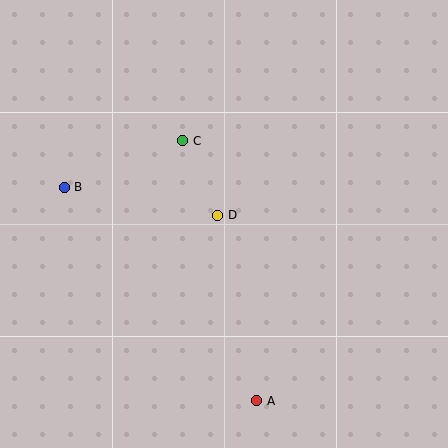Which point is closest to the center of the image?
Point D at (218, 215) is closest to the center.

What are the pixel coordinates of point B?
Point B is at (64, 187).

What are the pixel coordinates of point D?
Point D is at (218, 215).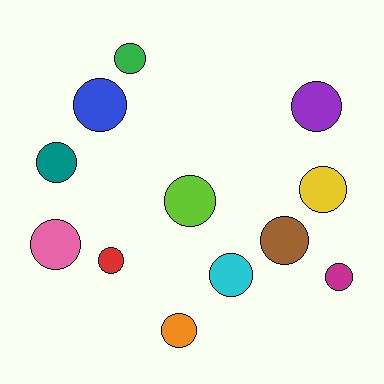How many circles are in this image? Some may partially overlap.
There are 12 circles.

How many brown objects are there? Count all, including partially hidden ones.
There is 1 brown object.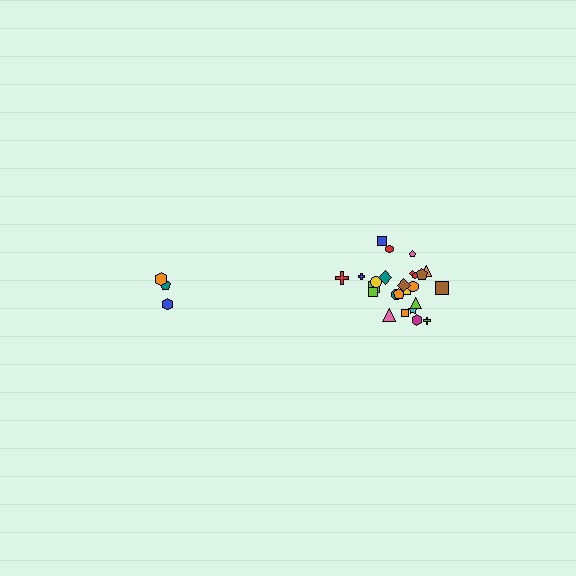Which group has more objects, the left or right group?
The right group.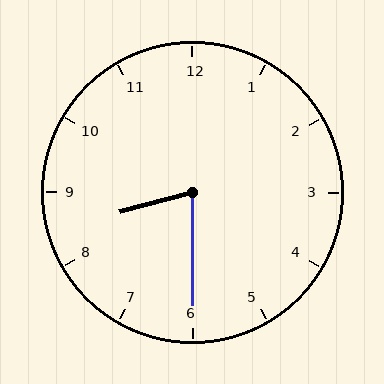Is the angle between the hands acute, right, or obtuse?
It is acute.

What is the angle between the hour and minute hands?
Approximately 75 degrees.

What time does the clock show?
8:30.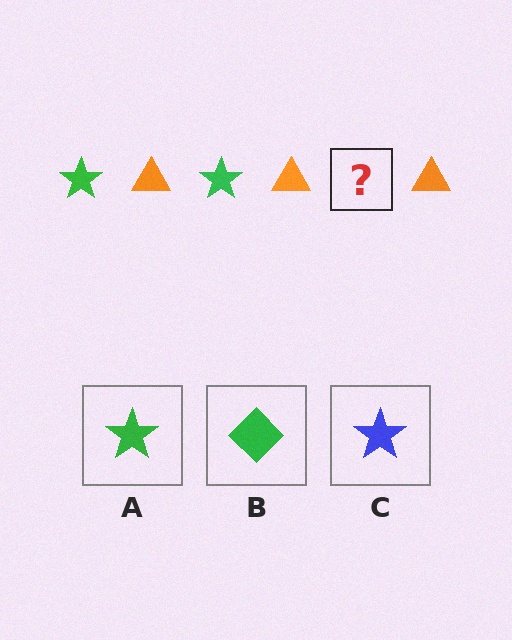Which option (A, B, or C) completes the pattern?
A.